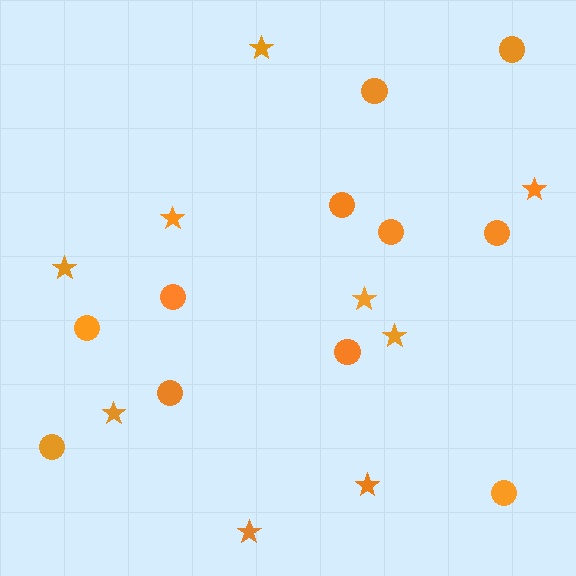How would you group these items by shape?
There are 2 groups: one group of stars (9) and one group of circles (11).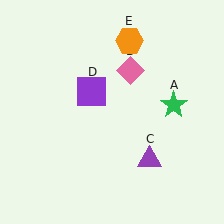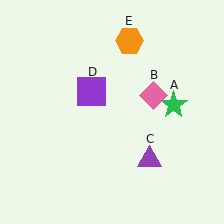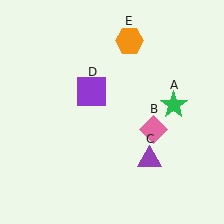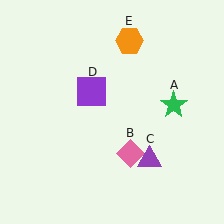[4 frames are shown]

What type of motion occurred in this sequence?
The pink diamond (object B) rotated clockwise around the center of the scene.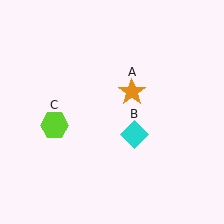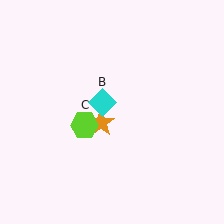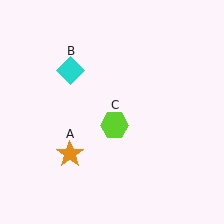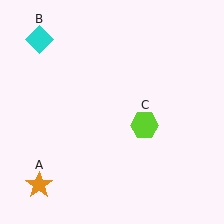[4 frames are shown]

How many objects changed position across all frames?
3 objects changed position: orange star (object A), cyan diamond (object B), lime hexagon (object C).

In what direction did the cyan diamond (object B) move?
The cyan diamond (object B) moved up and to the left.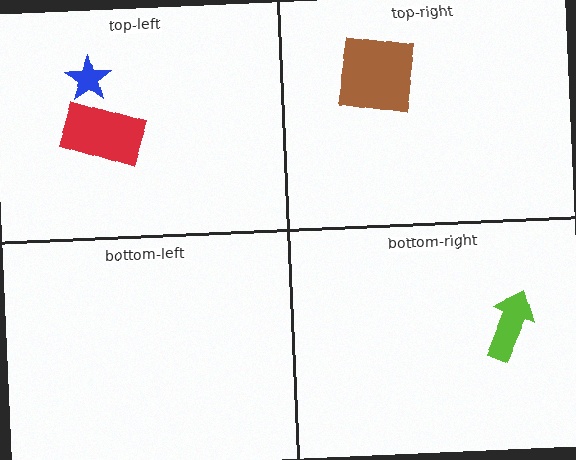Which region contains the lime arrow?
The bottom-right region.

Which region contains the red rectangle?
The top-left region.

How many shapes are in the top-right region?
1.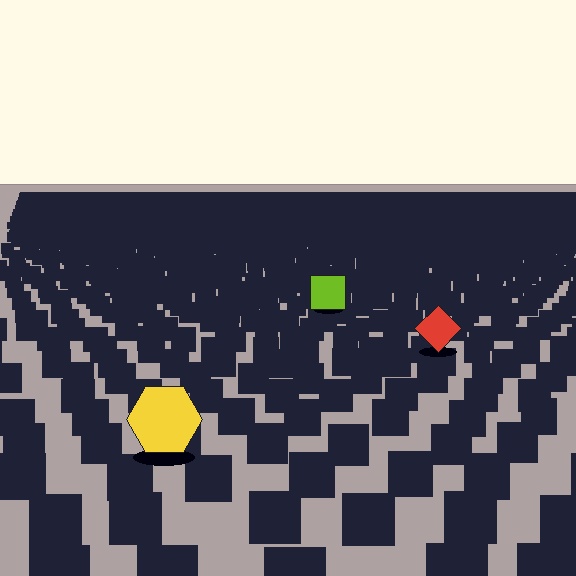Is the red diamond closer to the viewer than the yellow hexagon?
No. The yellow hexagon is closer — you can tell from the texture gradient: the ground texture is coarser near it.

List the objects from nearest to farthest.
From nearest to farthest: the yellow hexagon, the red diamond, the lime square.